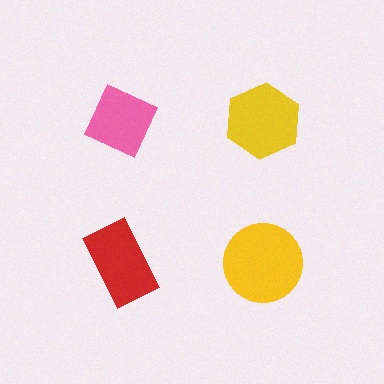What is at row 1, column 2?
A yellow hexagon.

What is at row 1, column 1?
A pink diamond.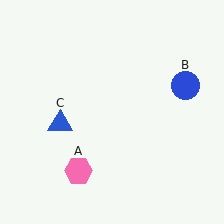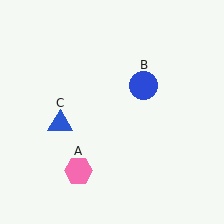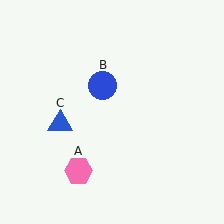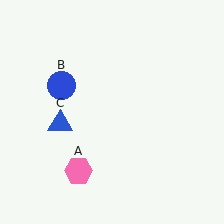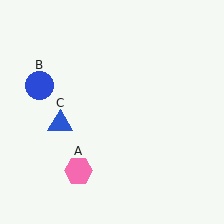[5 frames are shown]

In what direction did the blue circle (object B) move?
The blue circle (object B) moved left.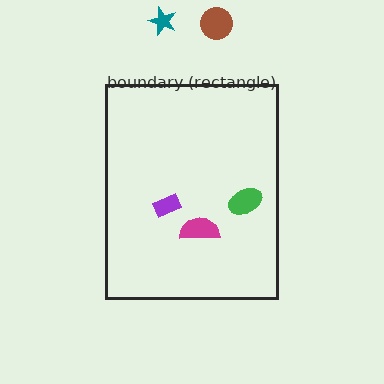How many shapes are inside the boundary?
3 inside, 2 outside.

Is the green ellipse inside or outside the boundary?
Inside.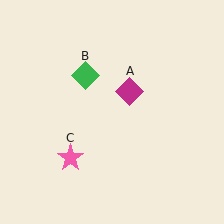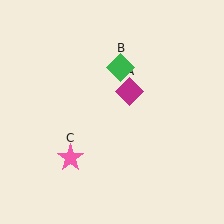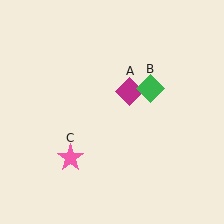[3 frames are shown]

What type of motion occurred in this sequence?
The green diamond (object B) rotated clockwise around the center of the scene.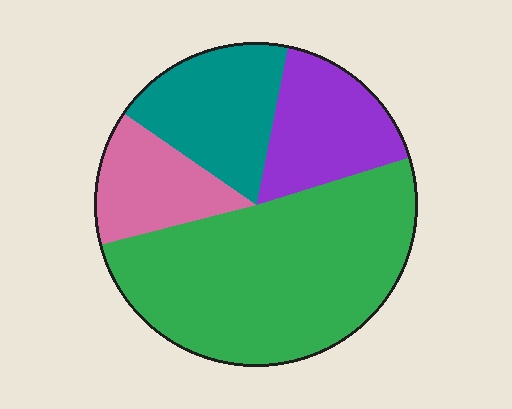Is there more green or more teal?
Green.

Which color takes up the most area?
Green, at roughly 50%.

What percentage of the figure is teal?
Teal covers roughly 20% of the figure.